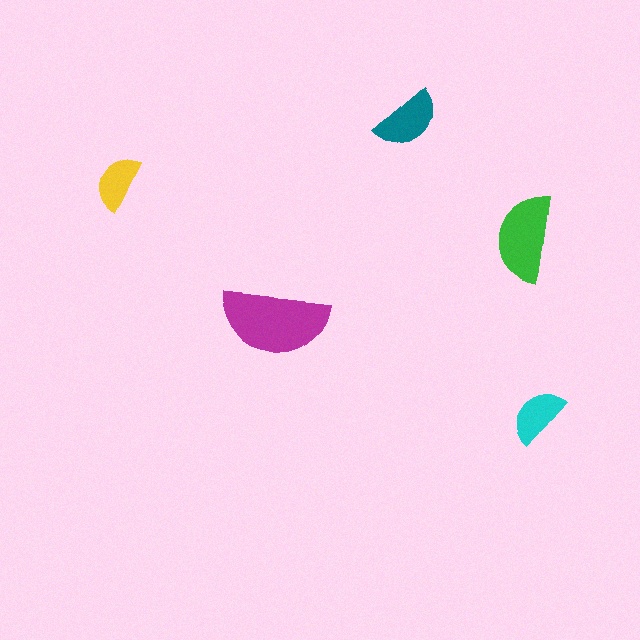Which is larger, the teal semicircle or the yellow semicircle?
The teal one.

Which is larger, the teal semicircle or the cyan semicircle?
The teal one.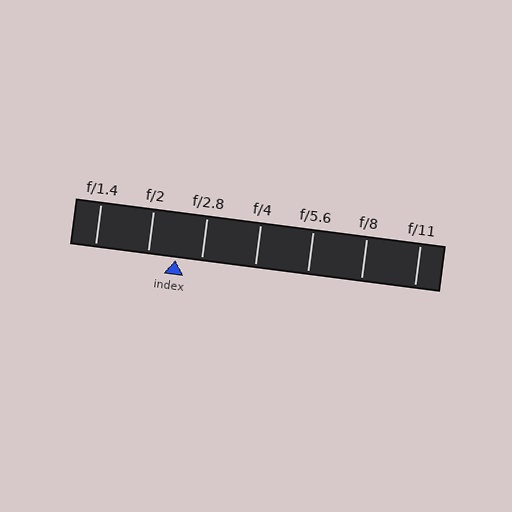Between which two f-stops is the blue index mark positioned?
The index mark is between f/2 and f/2.8.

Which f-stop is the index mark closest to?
The index mark is closest to f/2.8.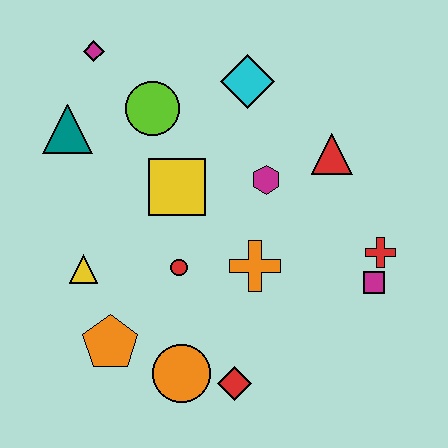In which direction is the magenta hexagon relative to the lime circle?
The magenta hexagon is to the right of the lime circle.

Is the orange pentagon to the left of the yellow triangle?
No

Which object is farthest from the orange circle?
The magenta diamond is farthest from the orange circle.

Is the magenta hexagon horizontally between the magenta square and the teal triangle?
Yes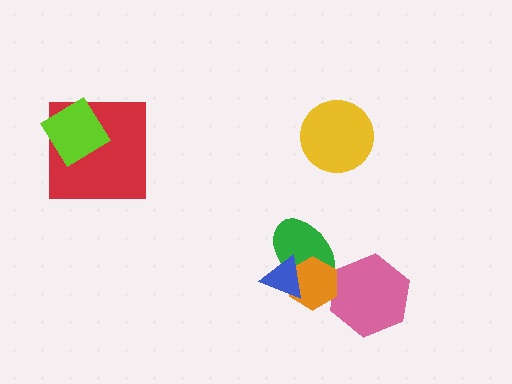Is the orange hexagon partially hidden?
Yes, it is partially covered by another shape.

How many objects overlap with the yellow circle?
0 objects overlap with the yellow circle.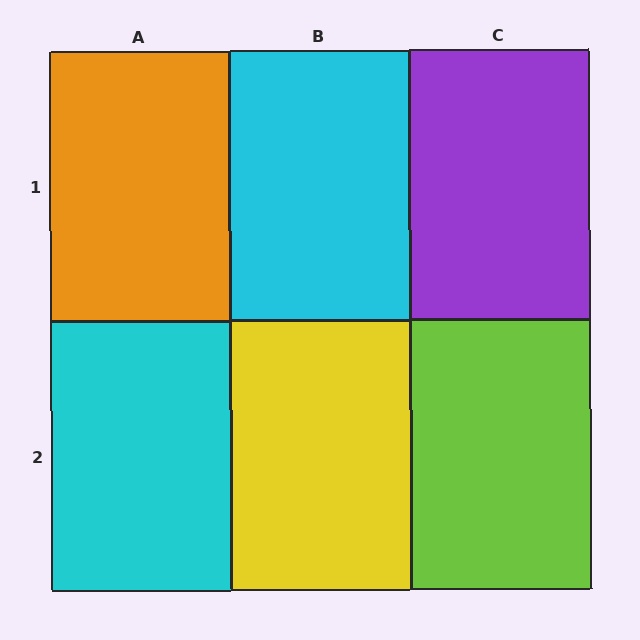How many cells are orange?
1 cell is orange.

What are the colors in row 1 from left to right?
Orange, cyan, purple.